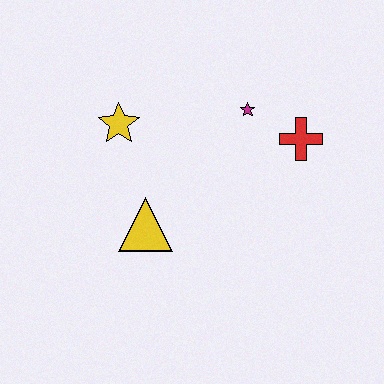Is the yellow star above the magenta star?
No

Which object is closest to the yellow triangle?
The yellow star is closest to the yellow triangle.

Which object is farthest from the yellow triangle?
The red cross is farthest from the yellow triangle.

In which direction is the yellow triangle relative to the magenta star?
The yellow triangle is below the magenta star.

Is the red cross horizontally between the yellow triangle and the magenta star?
No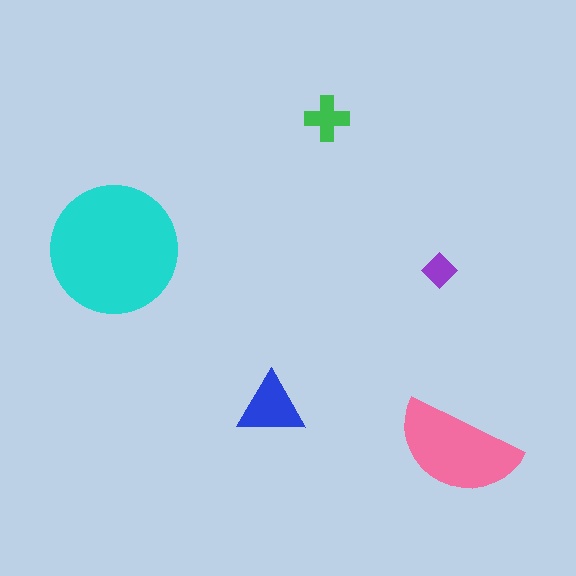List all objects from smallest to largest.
The purple diamond, the green cross, the blue triangle, the pink semicircle, the cyan circle.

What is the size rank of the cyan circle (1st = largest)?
1st.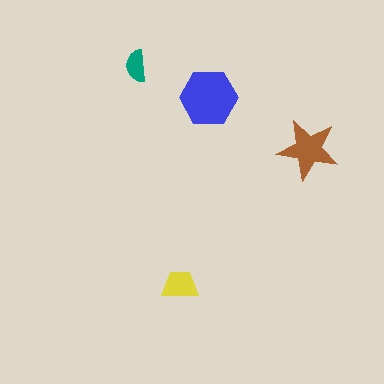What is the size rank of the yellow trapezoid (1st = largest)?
3rd.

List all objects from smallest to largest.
The teal semicircle, the yellow trapezoid, the brown star, the blue hexagon.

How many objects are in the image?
There are 4 objects in the image.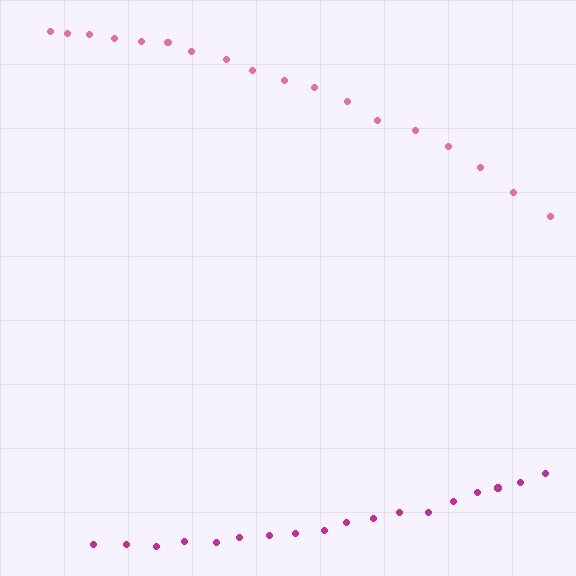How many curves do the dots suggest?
There are 2 distinct paths.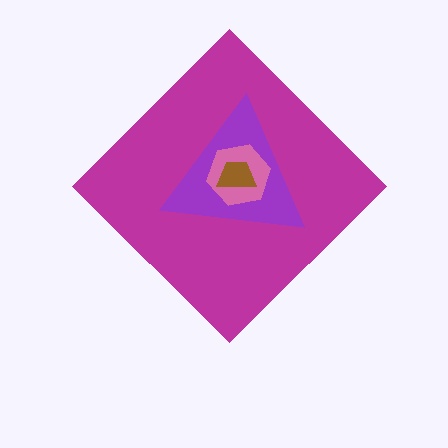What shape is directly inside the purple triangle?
The pink hexagon.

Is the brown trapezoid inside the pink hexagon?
Yes.